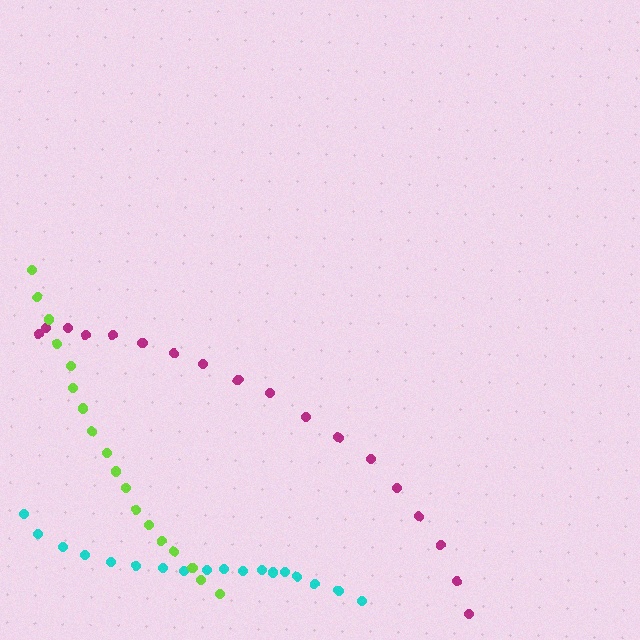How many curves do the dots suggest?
There are 3 distinct paths.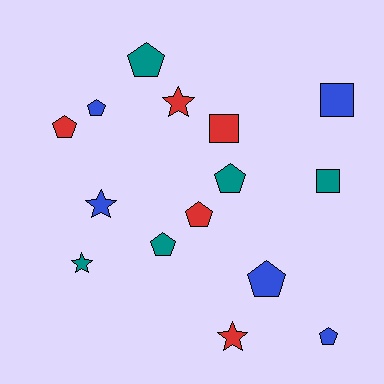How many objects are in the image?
There are 15 objects.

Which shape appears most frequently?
Pentagon, with 8 objects.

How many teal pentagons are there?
There are 3 teal pentagons.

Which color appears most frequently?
Teal, with 5 objects.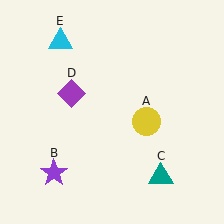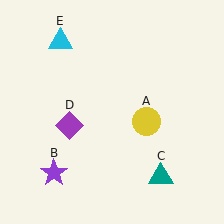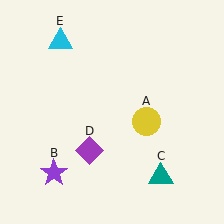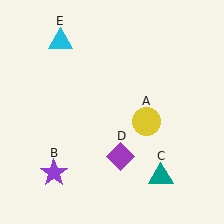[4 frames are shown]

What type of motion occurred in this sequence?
The purple diamond (object D) rotated counterclockwise around the center of the scene.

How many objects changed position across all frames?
1 object changed position: purple diamond (object D).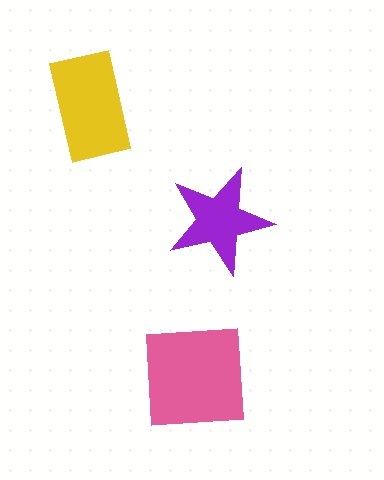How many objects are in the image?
There are 3 objects in the image.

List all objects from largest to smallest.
The pink square, the yellow rectangle, the purple star.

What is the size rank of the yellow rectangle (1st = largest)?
2nd.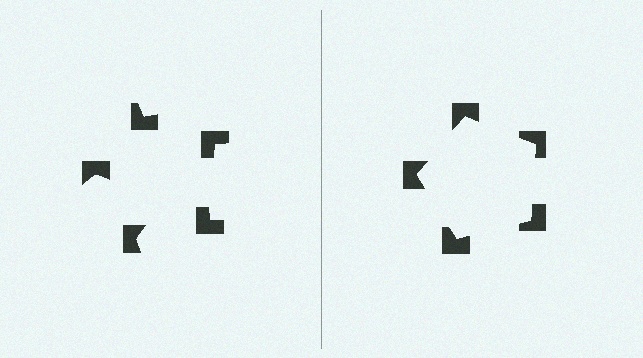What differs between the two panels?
The notched squares are positioned identically on both sides; only the wedge orientations differ. On the right they align to a pentagon; on the left they are misaligned.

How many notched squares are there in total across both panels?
10 — 5 on each side.